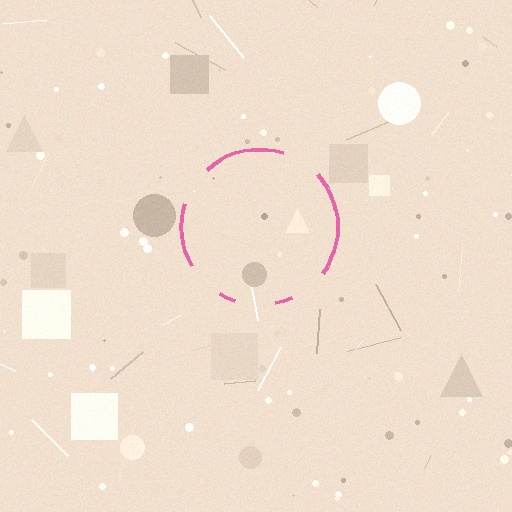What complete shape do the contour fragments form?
The contour fragments form a circle.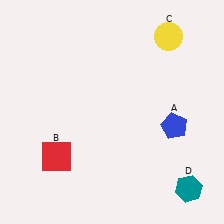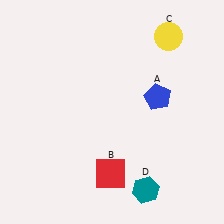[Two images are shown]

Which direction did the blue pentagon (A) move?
The blue pentagon (A) moved up.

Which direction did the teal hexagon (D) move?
The teal hexagon (D) moved left.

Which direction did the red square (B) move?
The red square (B) moved right.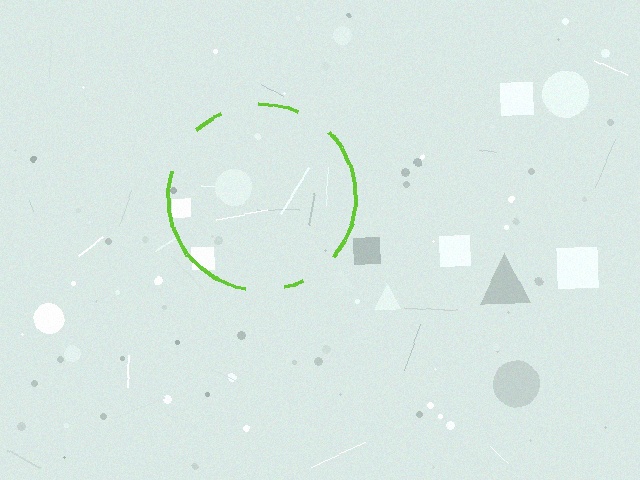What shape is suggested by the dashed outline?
The dashed outline suggests a circle.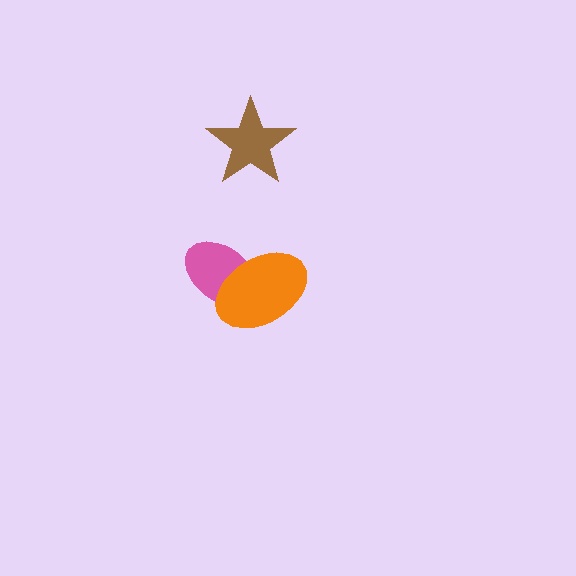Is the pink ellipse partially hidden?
Yes, it is partially covered by another shape.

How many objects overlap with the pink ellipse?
1 object overlaps with the pink ellipse.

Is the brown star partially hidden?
No, no other shape covers it.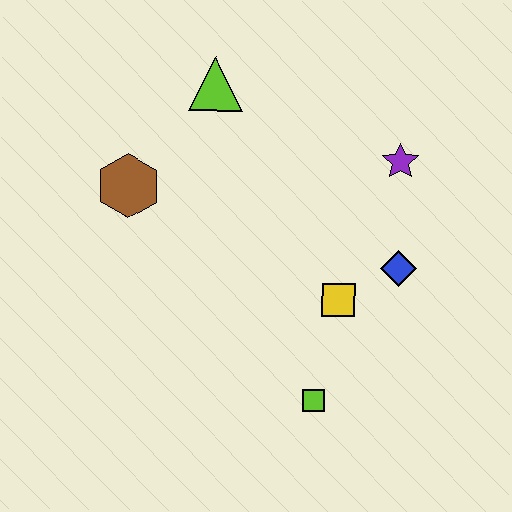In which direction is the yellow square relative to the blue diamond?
The yellow square is to the left of the blue diamond.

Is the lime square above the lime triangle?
No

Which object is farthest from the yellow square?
The lime triangle is farthest from the yellow square.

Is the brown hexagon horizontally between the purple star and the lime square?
No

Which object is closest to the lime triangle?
The brown hexagon is closest to the lime triangle.